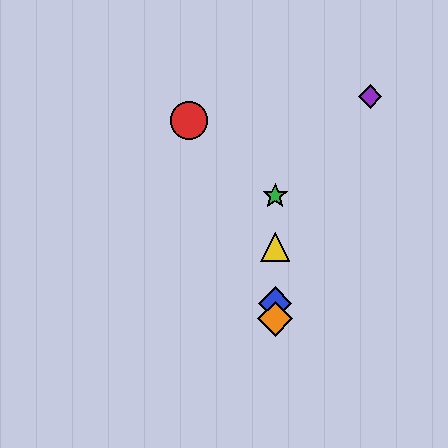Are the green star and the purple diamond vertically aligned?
No, the green star is at x≈275 and the purple diamond is at x≈370.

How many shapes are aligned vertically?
4 shapes (the blue diamond, the green star, the yellow triangle, the orange diamond) are aligned vertically.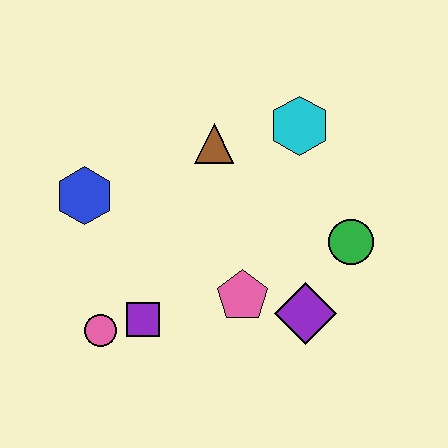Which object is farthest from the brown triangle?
The pink circle is farthest from the brown triangle.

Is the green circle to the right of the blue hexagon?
Yes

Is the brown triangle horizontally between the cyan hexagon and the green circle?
No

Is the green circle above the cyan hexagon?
No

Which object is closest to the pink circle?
The purple square is closest to the pink circle.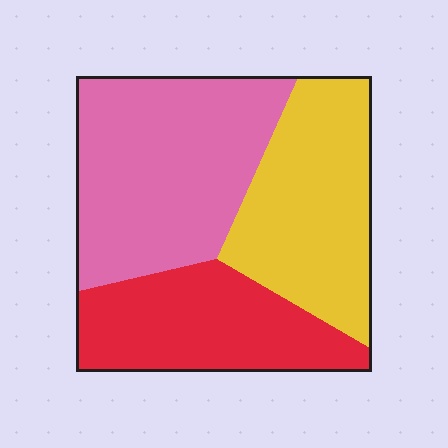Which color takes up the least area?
Red, at roughly 30%.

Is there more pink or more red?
Pink.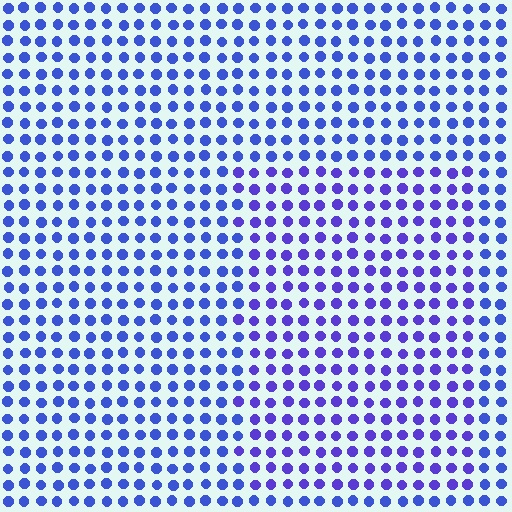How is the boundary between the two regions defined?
The boundary is defined purely by a slight shift in hue (about 23 degrees). Spacing, size, and orientation are identical on both sides.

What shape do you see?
I see a rectangle.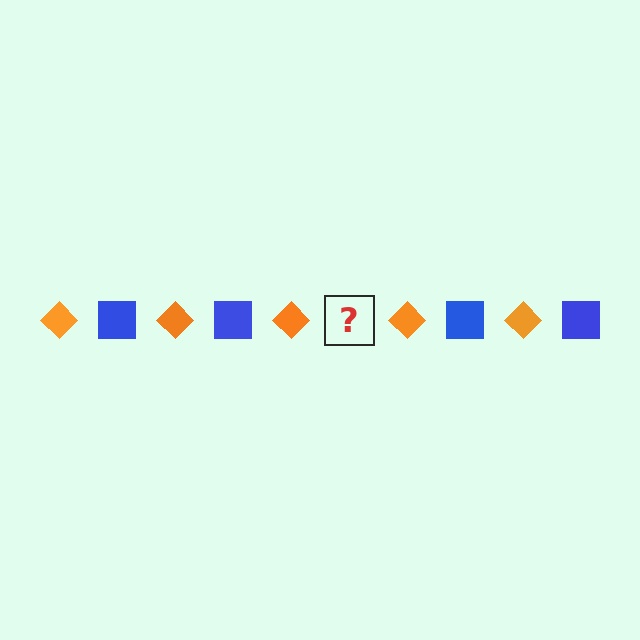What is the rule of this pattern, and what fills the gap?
The rule is that the pattern alternates between orange diamond and blue square. The gap should be filled with a blue square.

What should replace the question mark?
The question mark should be replaced with a blue square.